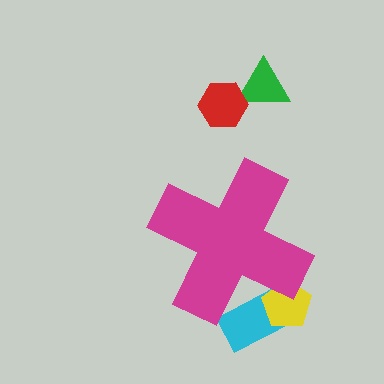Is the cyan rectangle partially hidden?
Yes, the cyan rectangle is partially hidden behind the magenta cross.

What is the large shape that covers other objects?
A magenta cross.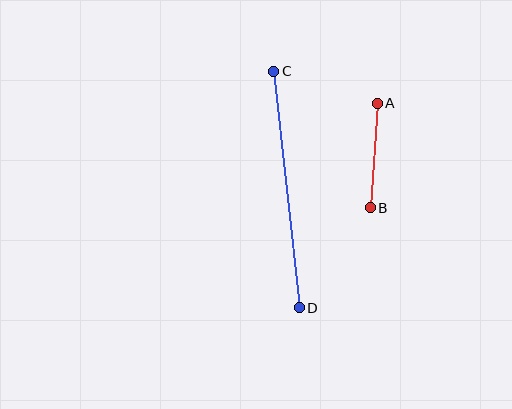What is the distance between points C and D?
The distance is approximately 238 pixels.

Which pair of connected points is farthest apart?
Points C and D are farthest apart.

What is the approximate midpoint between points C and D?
The midpoint is at approximately (287, 189) pixels.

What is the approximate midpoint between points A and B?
The midpoint is at approximately (374, 156) pixels.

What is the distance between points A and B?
The distance is approximately 105 pixels.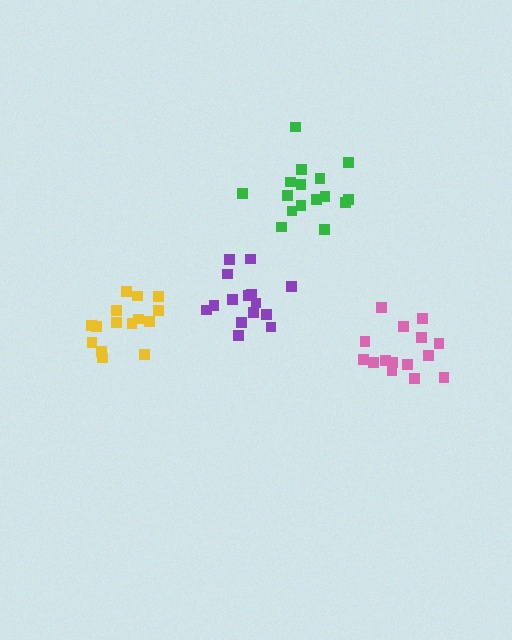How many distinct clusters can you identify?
There are 4 distinct clusters.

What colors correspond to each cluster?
The clusters are colored: green, yellow, purple, pink.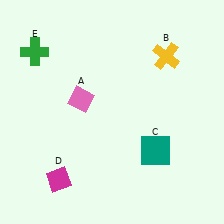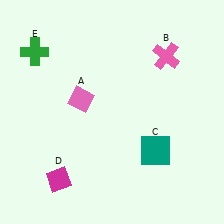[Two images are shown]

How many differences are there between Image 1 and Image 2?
There is 1 difference between the two images.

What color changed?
The cross (B) changed from yellow in Image 1 to pink in Image 2.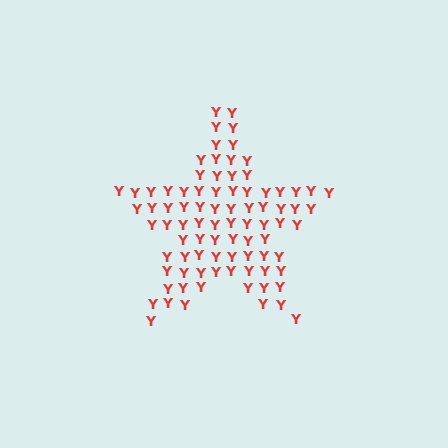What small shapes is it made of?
It is made of small letter Y's.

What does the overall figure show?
The overall figure shows a star.